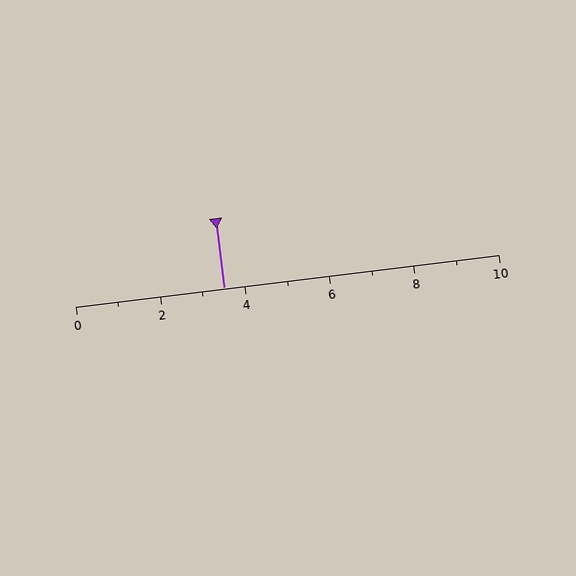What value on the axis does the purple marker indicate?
The marker indicates approximately 3.5.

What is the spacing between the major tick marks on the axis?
The major ticks are spaced 2 apart.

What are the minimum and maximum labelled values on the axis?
The axis runs from 0 to 10.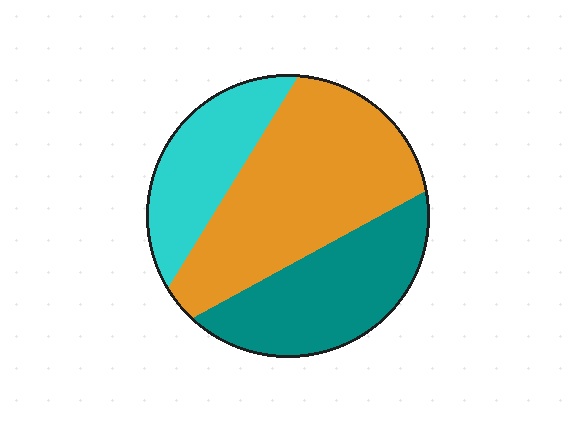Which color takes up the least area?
Cyan, at roughly 20%.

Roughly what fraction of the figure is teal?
Teal covers 31% of the figure.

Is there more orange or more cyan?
Orange.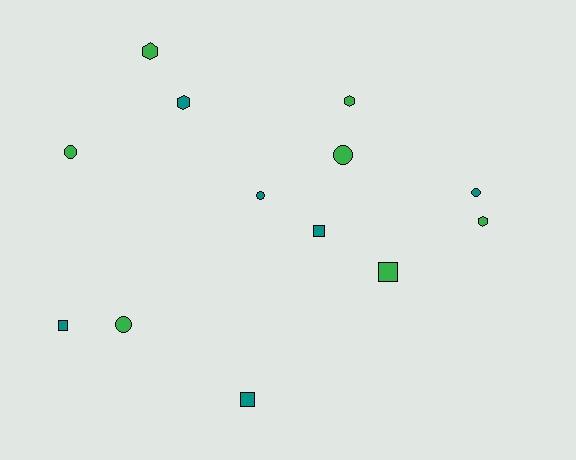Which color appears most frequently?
Green, with 7 objects.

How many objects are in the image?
There are 13 objects.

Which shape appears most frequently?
Circle, with 5 objects.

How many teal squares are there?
There are 3 teal squares.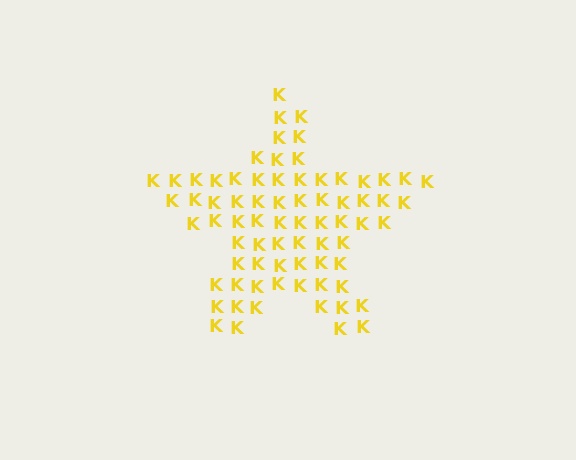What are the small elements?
The small elements are letter K's.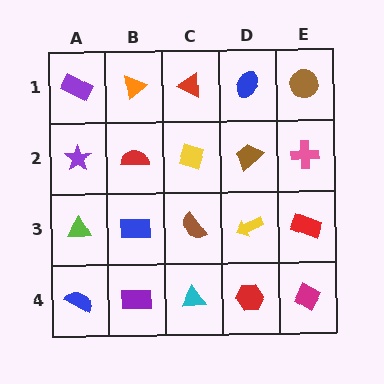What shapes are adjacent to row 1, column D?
A brown trapezoid (row 2, column D), a red triangle (row 1, column C), a brown circle (row 1, column E).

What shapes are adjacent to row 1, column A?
A purple star (row 2, column A), an orange triangle (row 1, column B).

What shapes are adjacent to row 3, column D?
A brown trapezoid (row 2, column D), a red hexagon (row 4, column D), a brown semicircle (row 3, column C), a red rectangle (row 3, column E).